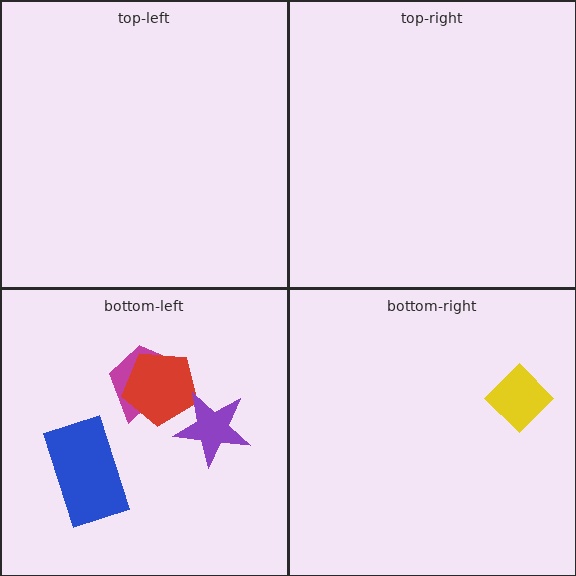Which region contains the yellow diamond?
The bottom-right region.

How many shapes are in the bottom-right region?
1.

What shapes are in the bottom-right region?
The yellow diamond.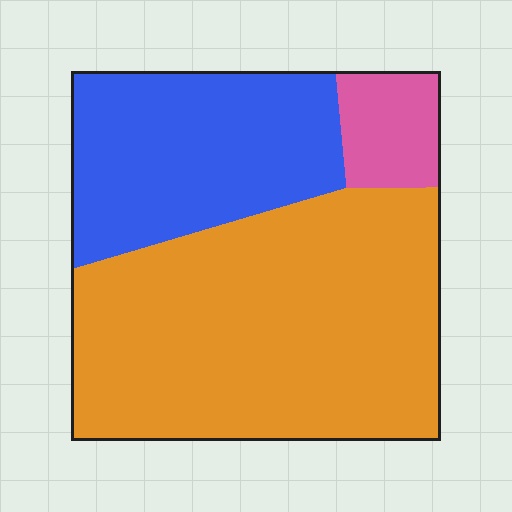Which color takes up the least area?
Pink, at roughly 10%.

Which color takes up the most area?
Orange, at roughly 60%.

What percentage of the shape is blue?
Blue takes up about one third (1/3) of the shape.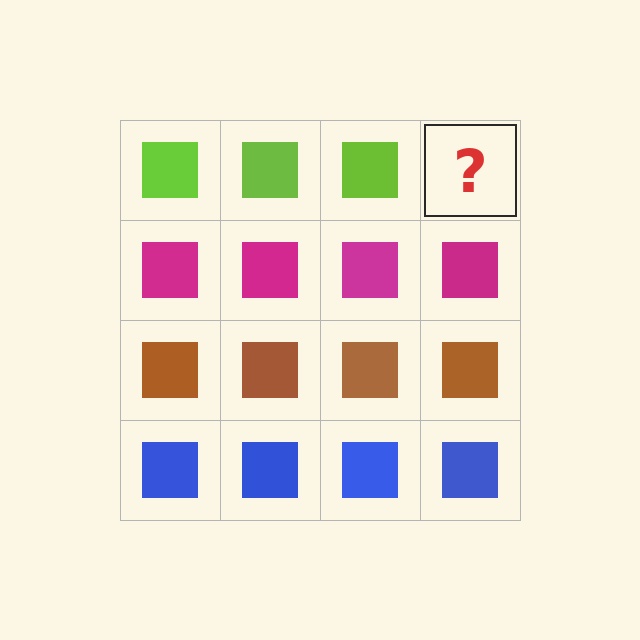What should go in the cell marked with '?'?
The missing cell should contain a lime square.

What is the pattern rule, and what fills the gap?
The rule is that each row has a consistent color. The gap should be filled with a lime square.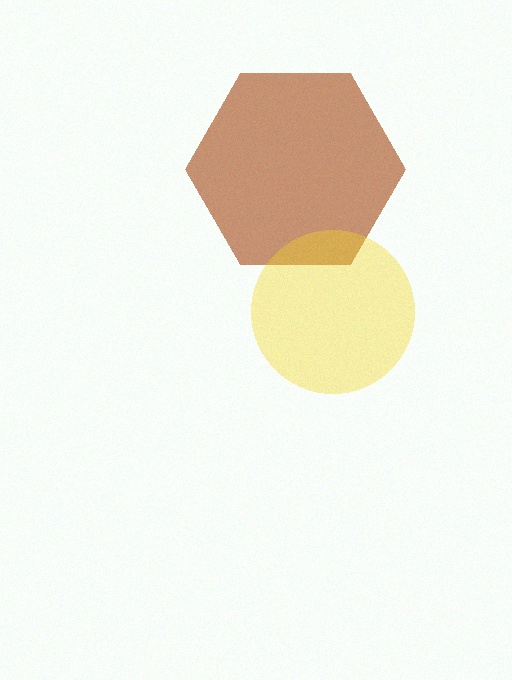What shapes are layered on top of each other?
The layered shapes are: a brown hexagon, a yellow circle.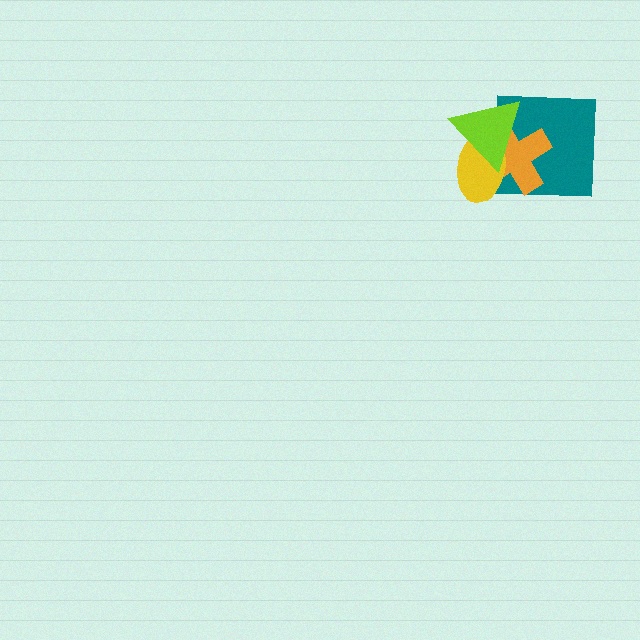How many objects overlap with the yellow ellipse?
3 objects overlap with the yellow ellipse.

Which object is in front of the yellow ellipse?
The lime triangle is in front of the yellow ellipse.